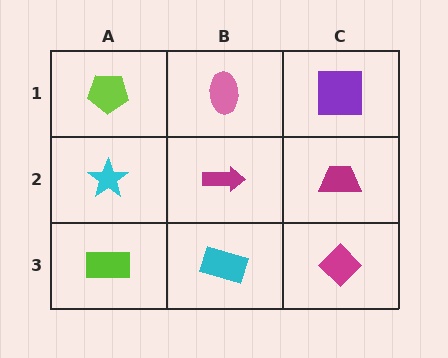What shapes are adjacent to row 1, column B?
A magenta arrow (row 2, column B), a lime pentagon (row 1, column A), a purple square (row 1, column C).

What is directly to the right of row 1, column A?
A pink ellipse.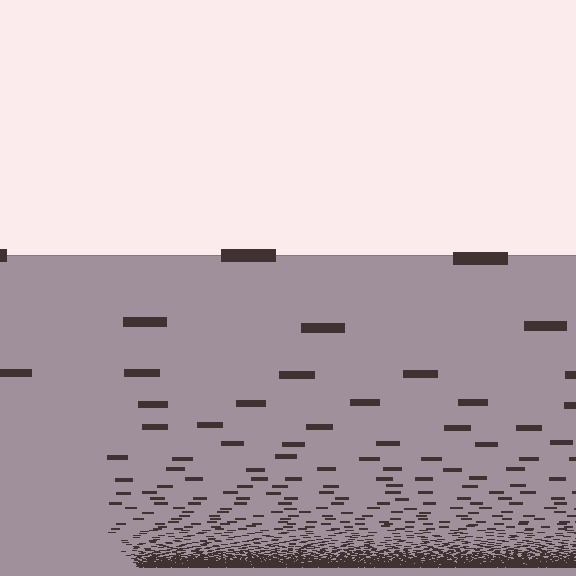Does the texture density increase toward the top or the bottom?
Density increases toward the bottom.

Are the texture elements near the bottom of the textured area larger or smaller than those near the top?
Smaller. The gradient is inverted — elements near the bottom are smaller and denser.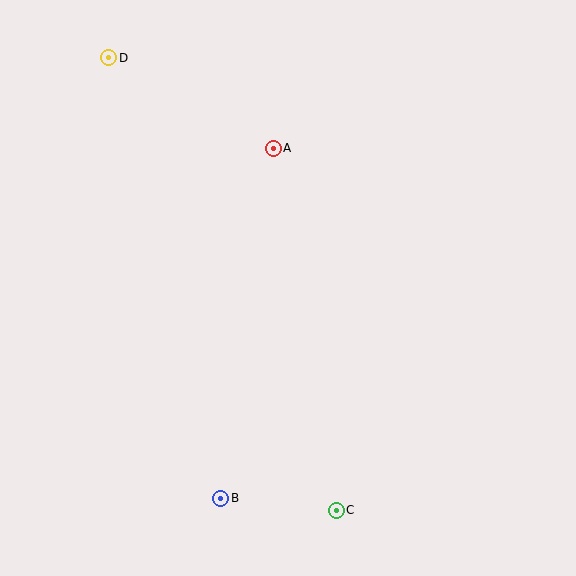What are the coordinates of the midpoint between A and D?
The midpoint between A and D is at (191, 103).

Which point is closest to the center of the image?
Point A at (273, 148) is closest to the center.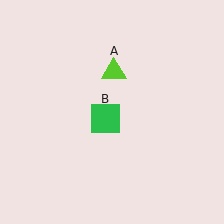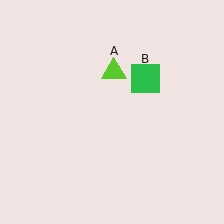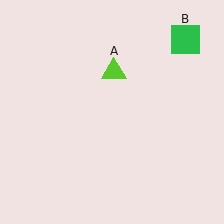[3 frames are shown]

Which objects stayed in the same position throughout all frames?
Lime triangle (object A) remained stationary.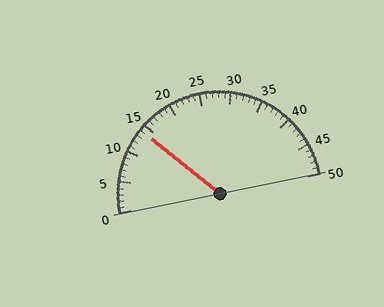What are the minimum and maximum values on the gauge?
The gauge ranges from 0 to 50.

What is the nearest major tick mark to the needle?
The nearest major tick mark is 15.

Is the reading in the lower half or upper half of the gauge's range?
The reading is in the lower half of the range (0 to 50).